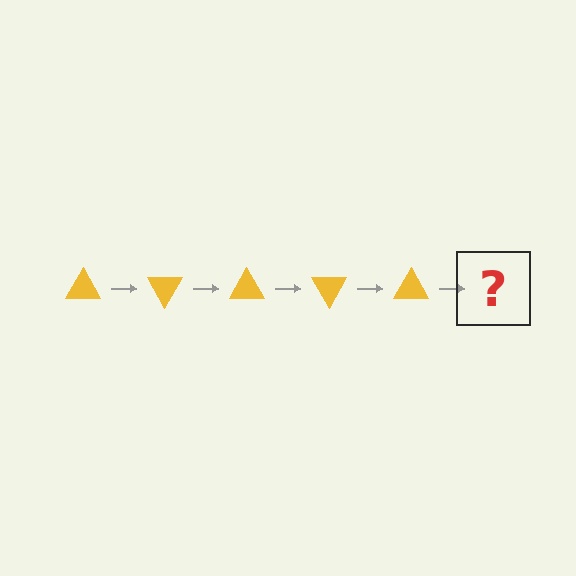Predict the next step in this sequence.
The next step is a yellow triangle rotated 300 degrees.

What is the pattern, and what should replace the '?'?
The pattern is that the triangle rotates 60 degrees each step. The '?' should be a yellow triangle rotated 300 degrees.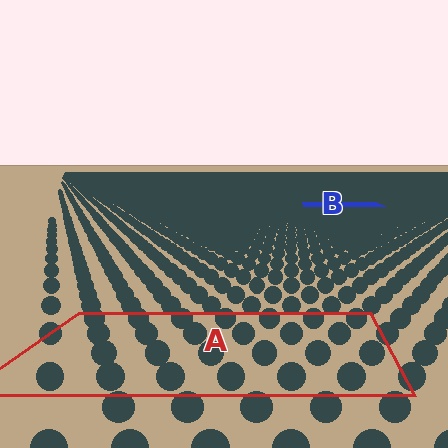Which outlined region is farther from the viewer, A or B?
Region B is farther from the viewer — the texture elements inside it appear smaller and more densely packed.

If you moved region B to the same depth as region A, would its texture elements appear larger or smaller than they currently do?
They would appear larger. At a closer depth, the same texture elements are projected at a bigger on-screen size.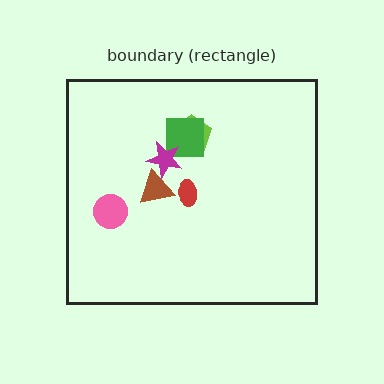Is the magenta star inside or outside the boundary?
Inside.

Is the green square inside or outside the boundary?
Inside.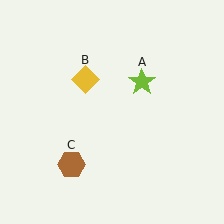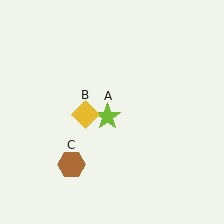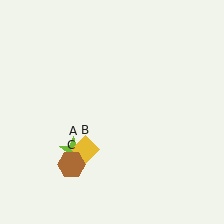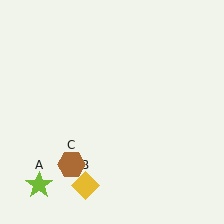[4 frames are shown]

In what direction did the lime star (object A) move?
The lime star (object A) moved down and to the left.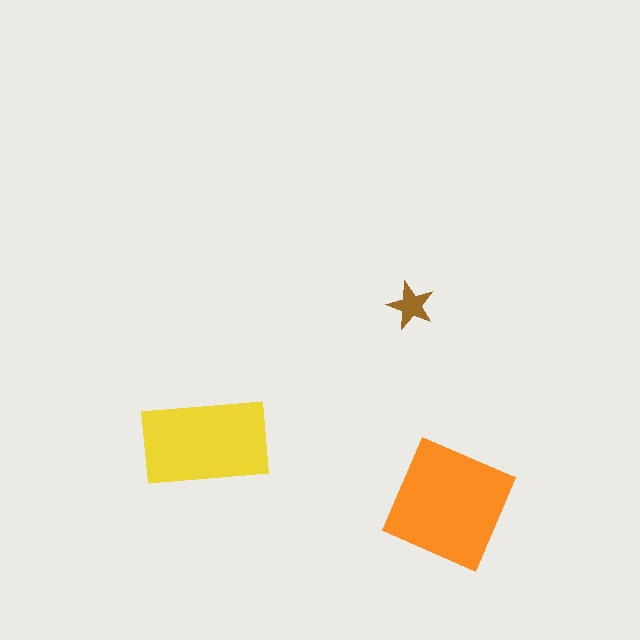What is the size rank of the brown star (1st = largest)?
3rd.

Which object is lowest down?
The orange square is bottommost.